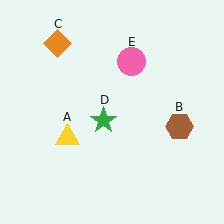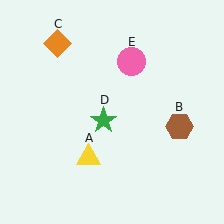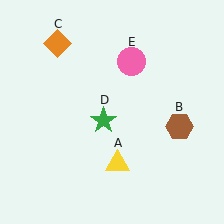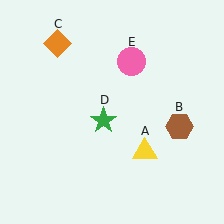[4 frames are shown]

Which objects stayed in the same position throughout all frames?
Brown hexagon (object B) and orange diamond (object C) and green star (object D) and pink circle (object E) remained stationary.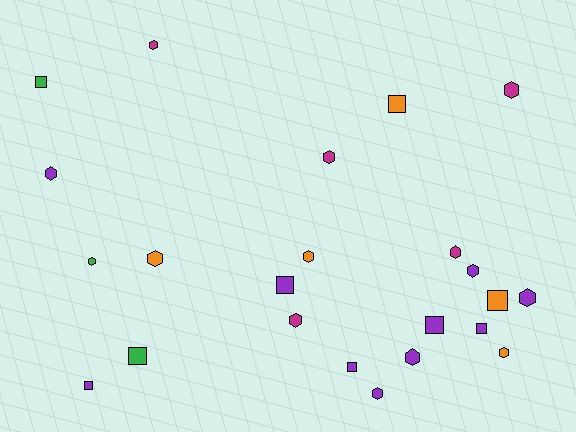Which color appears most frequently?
Purple, with 10 objects.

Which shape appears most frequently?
Hexagon, with 14 objects.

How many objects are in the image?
There are 23 objects.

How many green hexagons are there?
There is 1 green hexagon.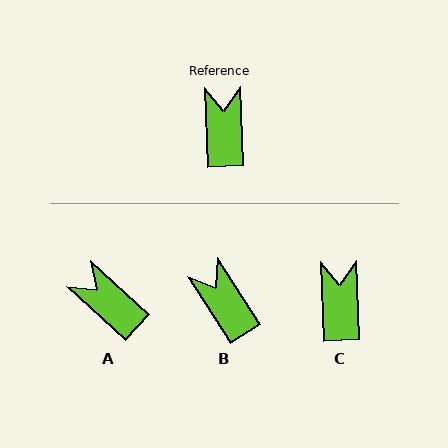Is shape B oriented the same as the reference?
No, it is off by about 30 degrees.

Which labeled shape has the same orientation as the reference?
C.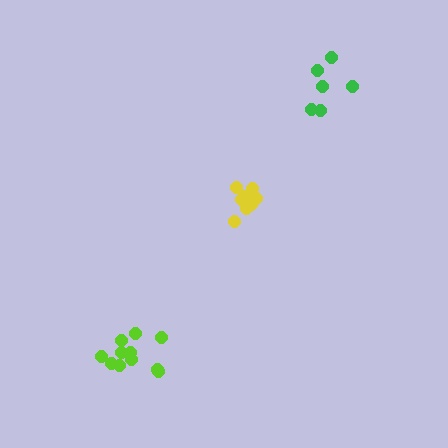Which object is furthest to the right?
The green cluster is rightmost.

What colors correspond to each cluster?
The clusters are colored: lime, yellow, green.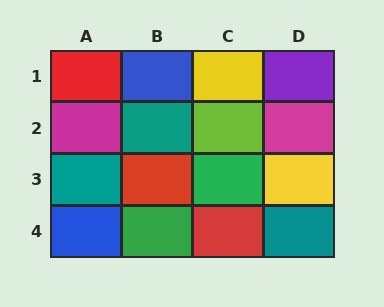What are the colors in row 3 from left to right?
Teal, red, green, yellow.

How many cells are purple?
1 cell is purple.